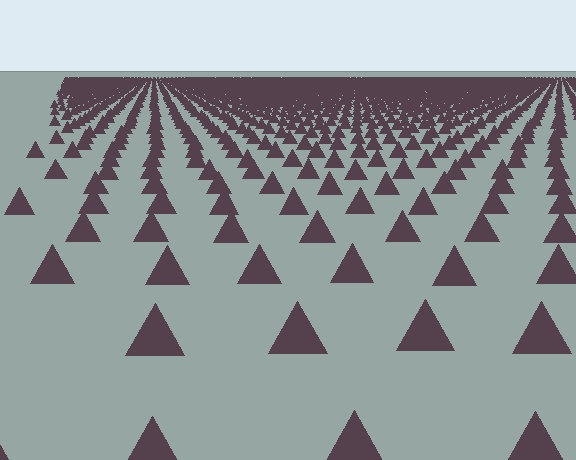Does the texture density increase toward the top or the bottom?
Density increases toward the top.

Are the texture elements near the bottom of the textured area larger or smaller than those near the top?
Larger. Near the bottom, elements are closer to the viewer and appear at a bigger on-screen size.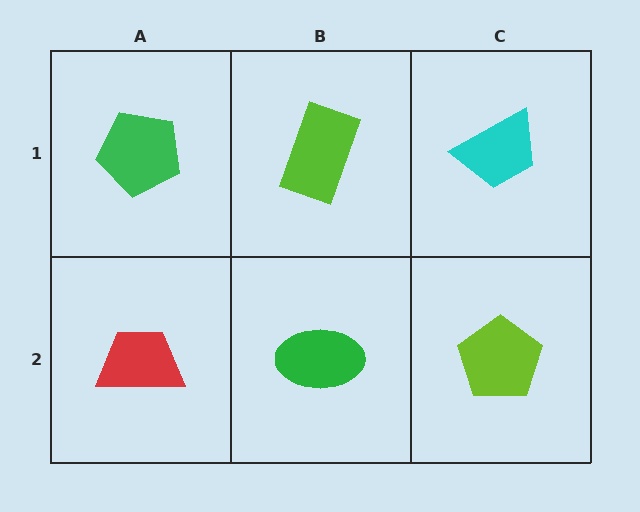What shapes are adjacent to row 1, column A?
A red trapezoid (row 2, column A), a lime rectangle (row 1, column B).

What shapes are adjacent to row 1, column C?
A lime pentagon (row 2, column C), a lime rectangle (row 1, column B).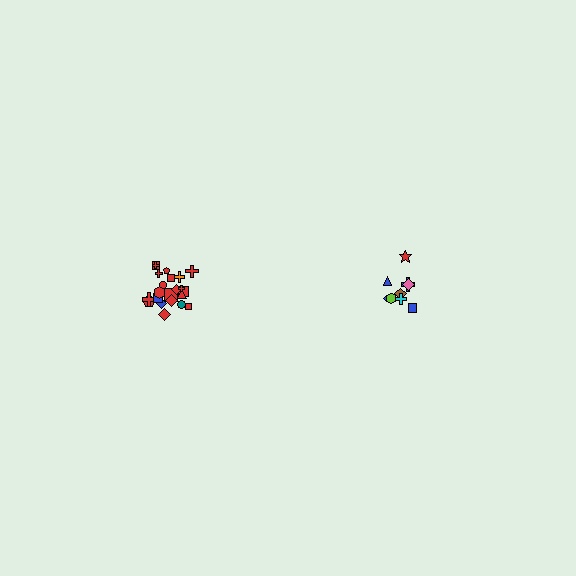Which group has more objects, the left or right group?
The left group.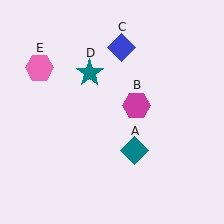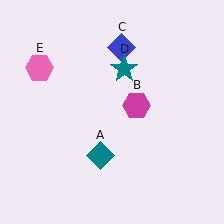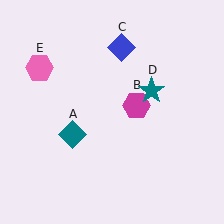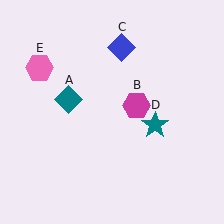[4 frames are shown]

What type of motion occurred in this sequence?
The teal diamond (object A), teal star (object D) rotated clockwise around the center of the scene.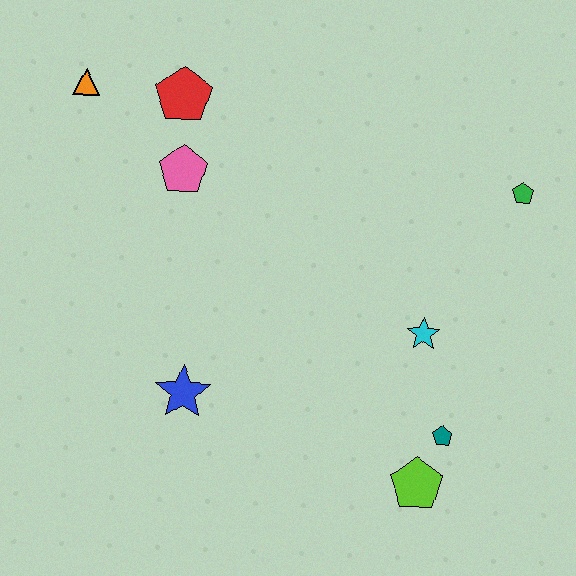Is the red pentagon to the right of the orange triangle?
Yes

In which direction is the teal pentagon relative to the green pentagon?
The teal pentagon is below the green pentagon.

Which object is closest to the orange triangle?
The red pentagon is closest to the orange triangle.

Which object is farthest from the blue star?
The green pentagon is farthest from the blue star.